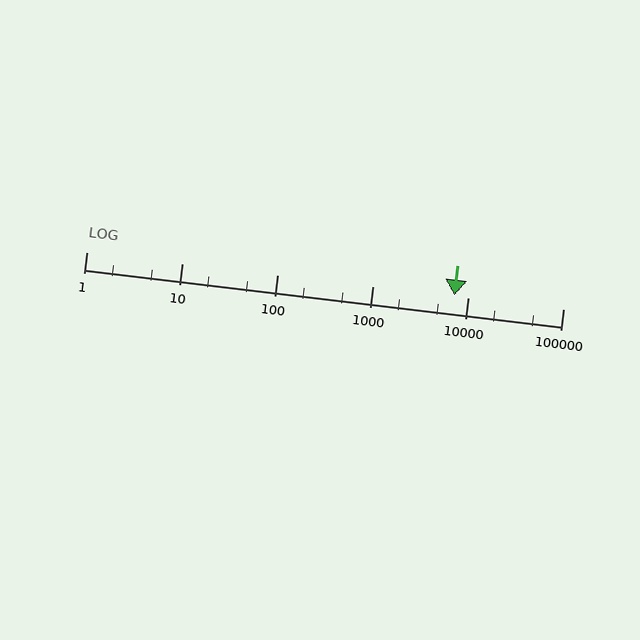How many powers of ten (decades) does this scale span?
The scale spans 5 decades, from 1 to 100000.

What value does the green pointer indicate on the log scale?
The pointer indicates approximately 7200.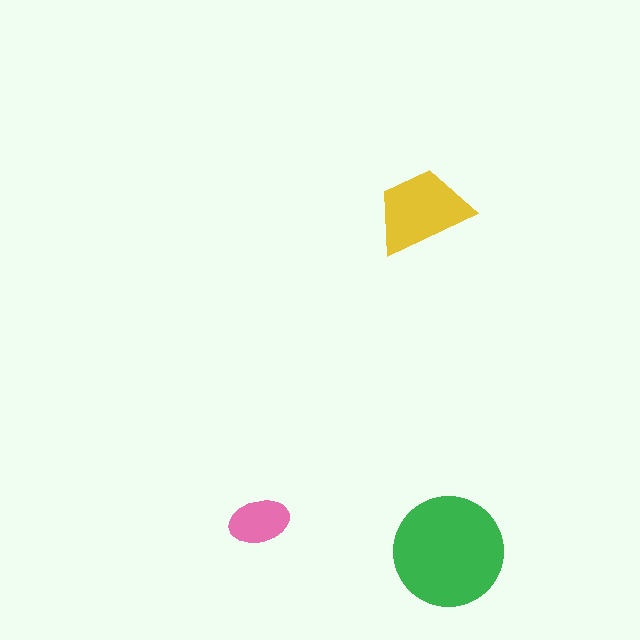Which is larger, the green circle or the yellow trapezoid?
The green circle.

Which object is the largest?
The green circle.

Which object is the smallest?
The pink ellipse.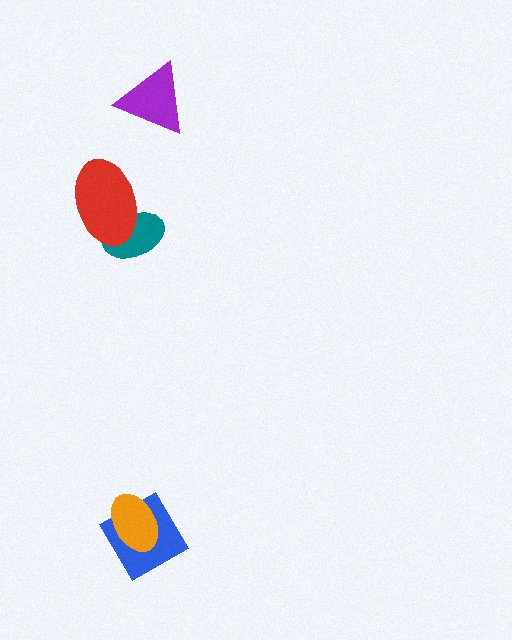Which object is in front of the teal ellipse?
The red ellipse is in front of the teal ellipse.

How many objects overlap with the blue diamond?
1 object overlaps with the blue diamond.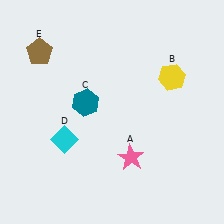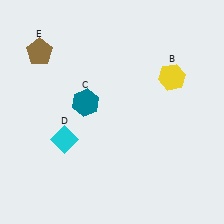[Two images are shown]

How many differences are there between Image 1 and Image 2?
There is 1 difference between the two images.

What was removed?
The pink star (A) was removed in Image 2.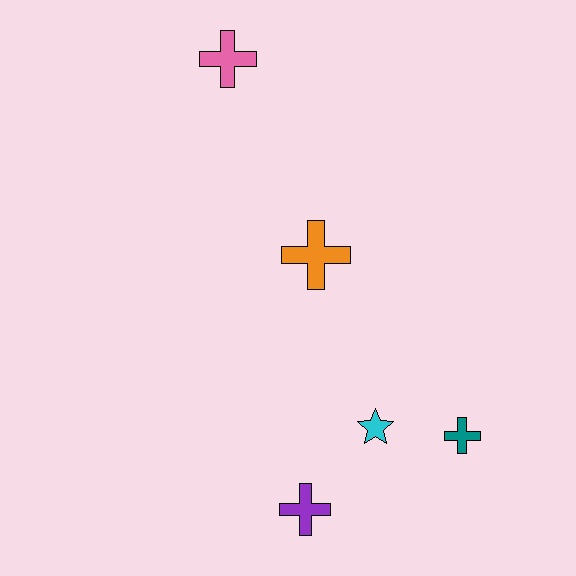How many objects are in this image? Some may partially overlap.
There are 5 objects.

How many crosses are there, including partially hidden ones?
There are 4 crosses.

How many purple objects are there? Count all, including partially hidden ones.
There is 1 purple object.